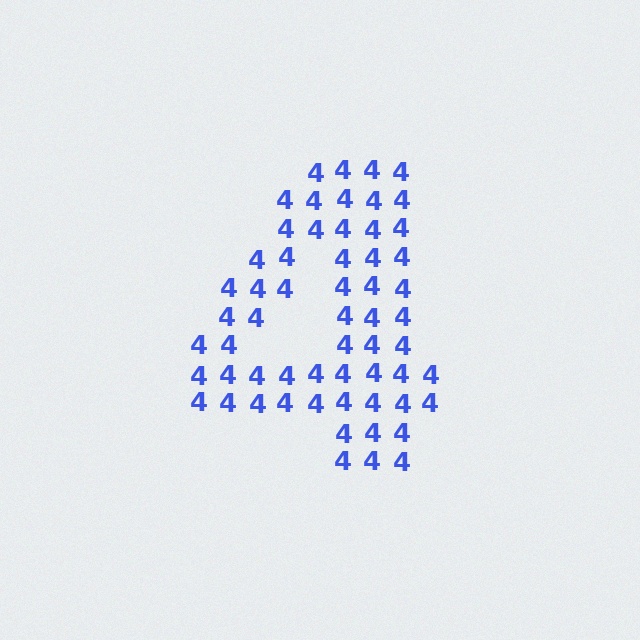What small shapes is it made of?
It is made of small digit 4's.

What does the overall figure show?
The overall figure shows the digit 4.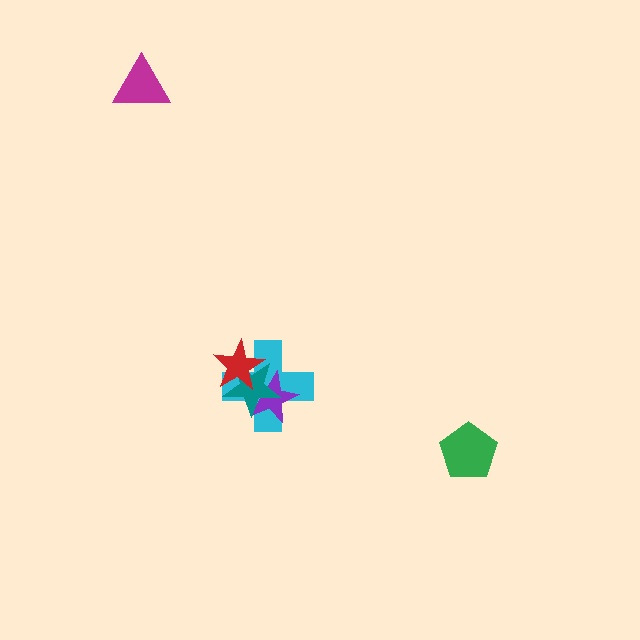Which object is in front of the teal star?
The red star is in front of the teal star.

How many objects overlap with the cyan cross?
3 objects overlap with the cyan cross.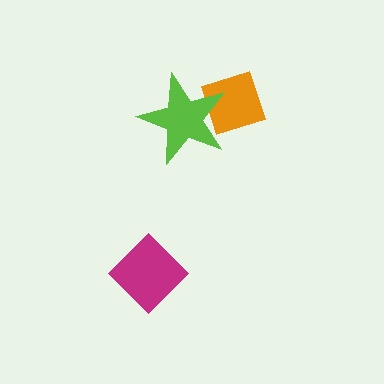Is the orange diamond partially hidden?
Yes, it is partially covered by another shape.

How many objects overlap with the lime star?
1 object overlaps with the lime star.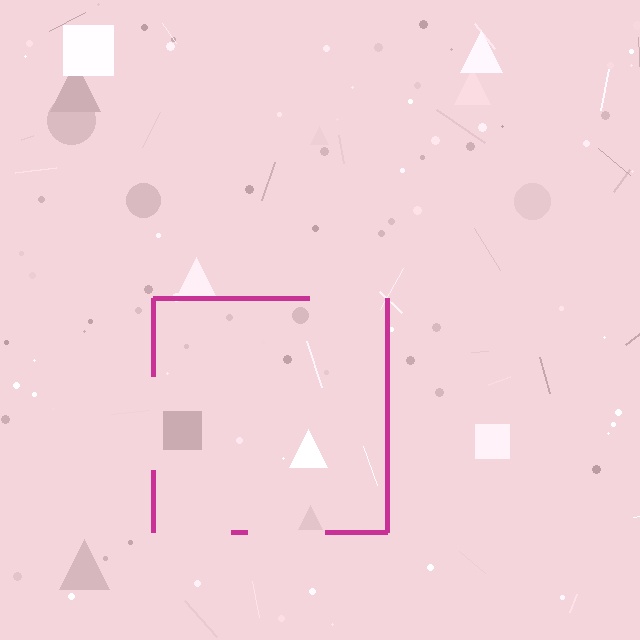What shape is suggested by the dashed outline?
The dashed outline suggests a square.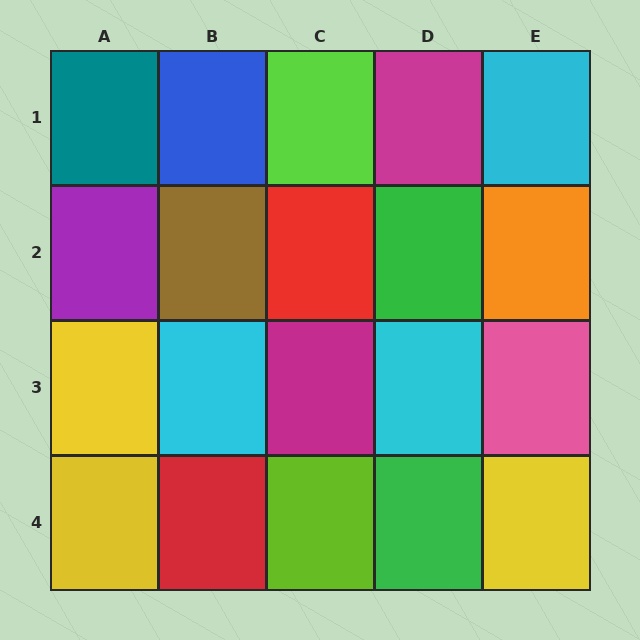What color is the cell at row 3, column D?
Cyan.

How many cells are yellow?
3 cells are yellow.